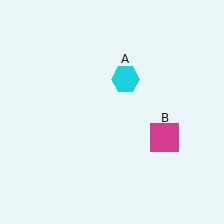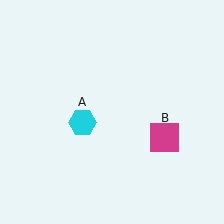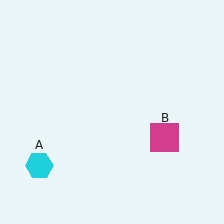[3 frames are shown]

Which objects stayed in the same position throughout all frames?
Magenta square (object B) remained stationary.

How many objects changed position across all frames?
1 object changed position: cyan hexagon (object A).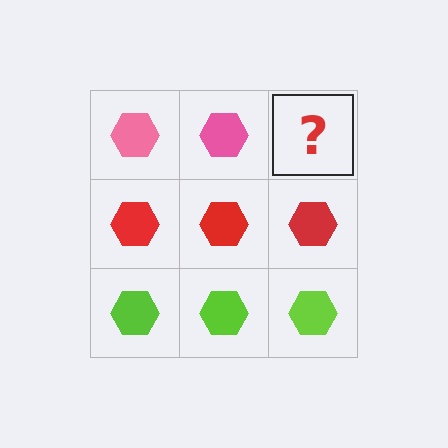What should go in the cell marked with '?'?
The missing cell should contain a pink hexagon.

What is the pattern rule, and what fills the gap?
The rule is that each row has a consistent color. The gap should be filled with a pink hexagon.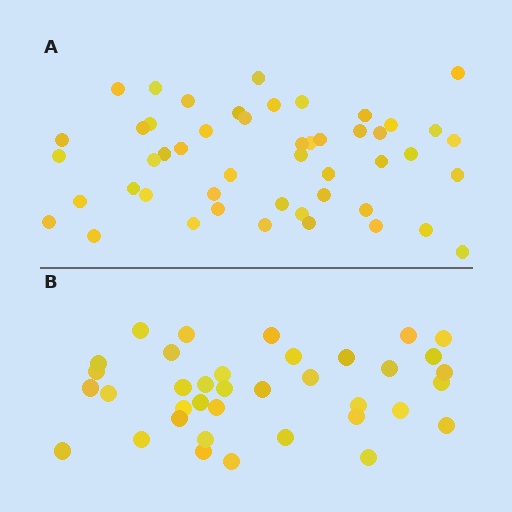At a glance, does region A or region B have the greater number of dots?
Region A (the top region) has more dots.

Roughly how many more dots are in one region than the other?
Region A has roughly 12 or so more dots than region B.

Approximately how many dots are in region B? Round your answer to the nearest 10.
About 40 dots. (The exact count is 37, which rounds to 40.)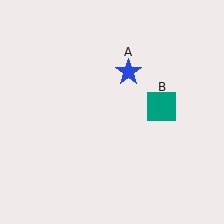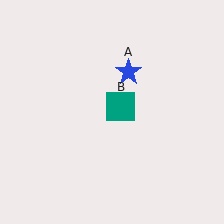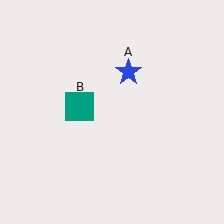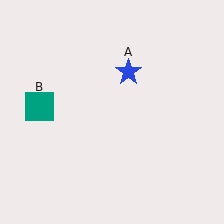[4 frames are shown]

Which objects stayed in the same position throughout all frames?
Blue star (object A) remained stationary.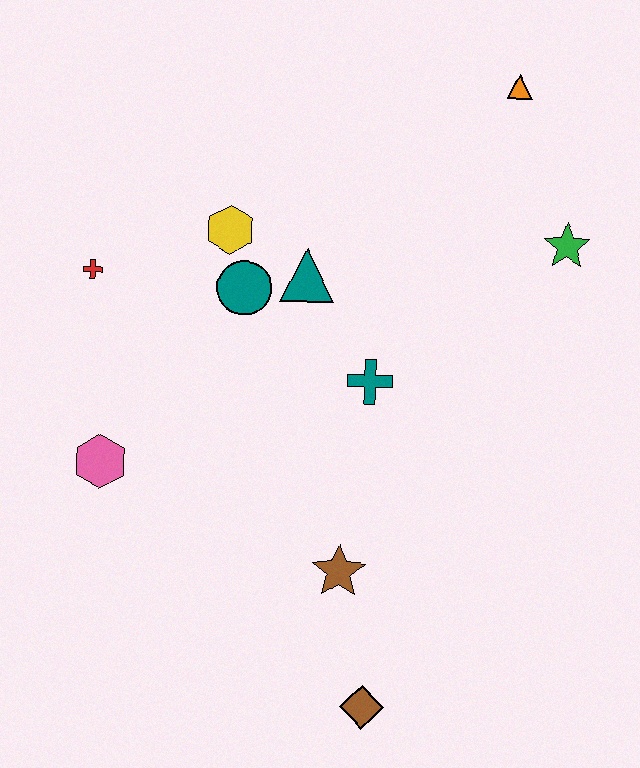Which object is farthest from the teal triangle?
The brown diamond is farthest from the teal triangle.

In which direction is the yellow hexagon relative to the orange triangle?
The yellow hexagon is to the left of the orange triangle.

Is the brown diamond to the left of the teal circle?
No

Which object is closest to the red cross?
The yellow hexagon is closest to the red cross.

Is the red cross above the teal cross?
Yes